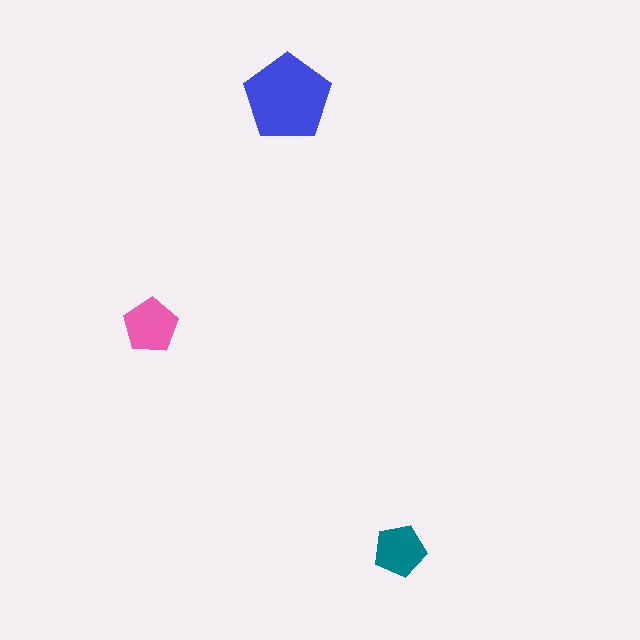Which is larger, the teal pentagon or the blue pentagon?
The blue one.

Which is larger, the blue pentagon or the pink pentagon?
The blue one.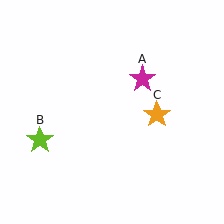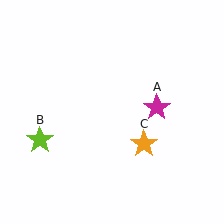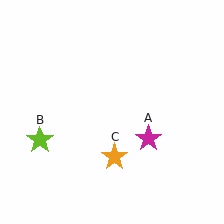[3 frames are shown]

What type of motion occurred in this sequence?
The magenta star (object A), orange star (object C) rotated clockwise around the center of the scene.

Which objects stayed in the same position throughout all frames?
Lime star (object B) remained stationary.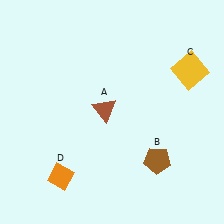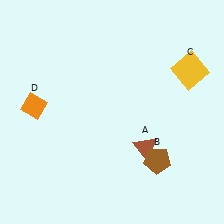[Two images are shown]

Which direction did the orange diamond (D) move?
The orange diamond (D) moved up.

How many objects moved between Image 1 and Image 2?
2 objects moved between the two images.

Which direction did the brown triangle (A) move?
The brown triangle (A) moved right.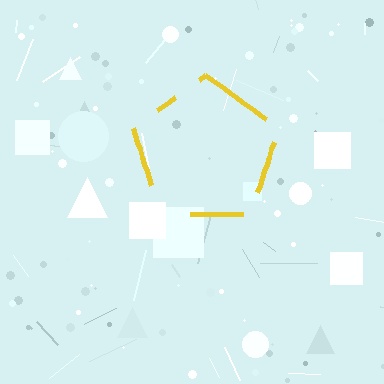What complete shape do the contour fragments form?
The contour fragments form a pentagon.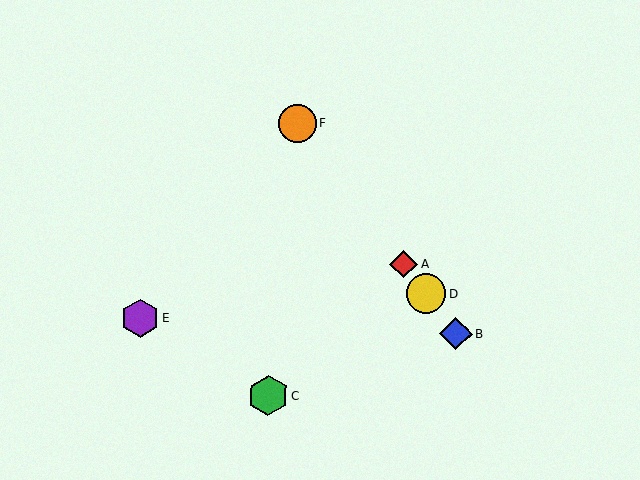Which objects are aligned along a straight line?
Objects A, B, D, F are aligned along a straight line.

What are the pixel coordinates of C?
Object C is at (268, 395).